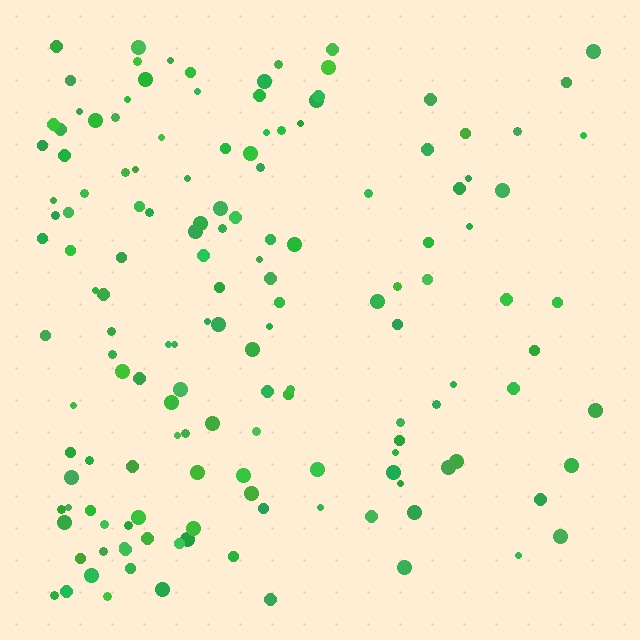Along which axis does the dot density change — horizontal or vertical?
Horizontal.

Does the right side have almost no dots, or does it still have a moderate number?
Still a moderate number, just noticeably fewer than the left.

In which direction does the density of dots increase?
From right to left, with the left side densest.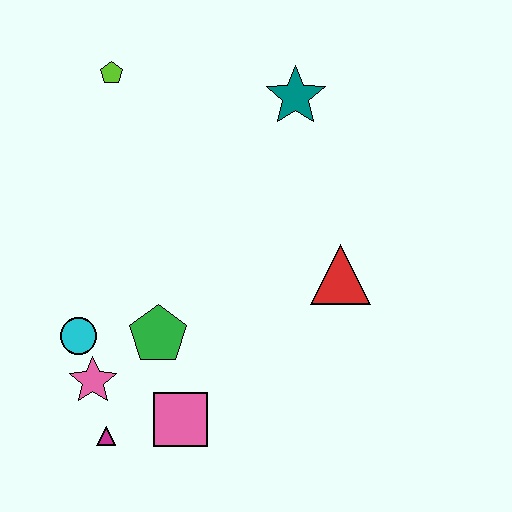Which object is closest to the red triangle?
The teal star is closest to the red triangle.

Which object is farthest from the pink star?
The teal star is farthest from the pink star.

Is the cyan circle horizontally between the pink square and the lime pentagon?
No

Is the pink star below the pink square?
No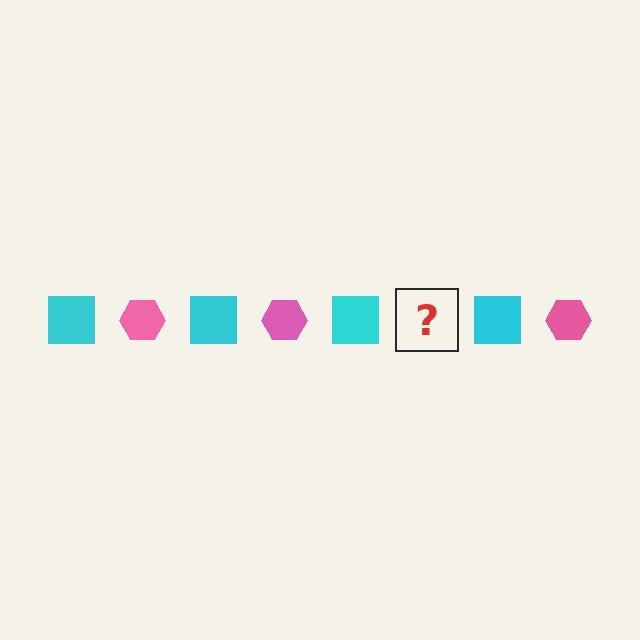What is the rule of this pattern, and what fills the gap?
The rule is that the pattern alternates between cyan square and pink hexagon. The gap should be filled with a pink hexagon.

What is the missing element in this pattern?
The missing element is a pink hexagon.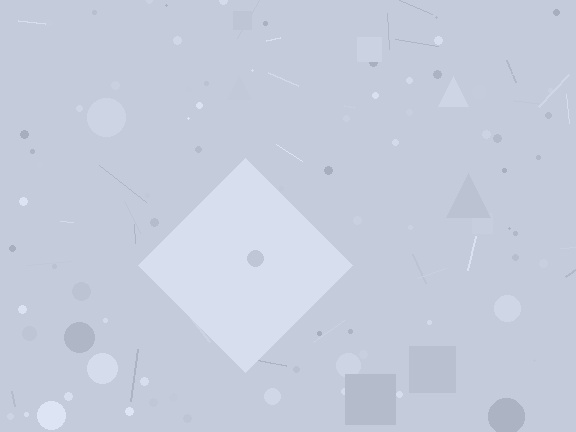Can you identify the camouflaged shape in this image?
The camouflaged shape is a diamond.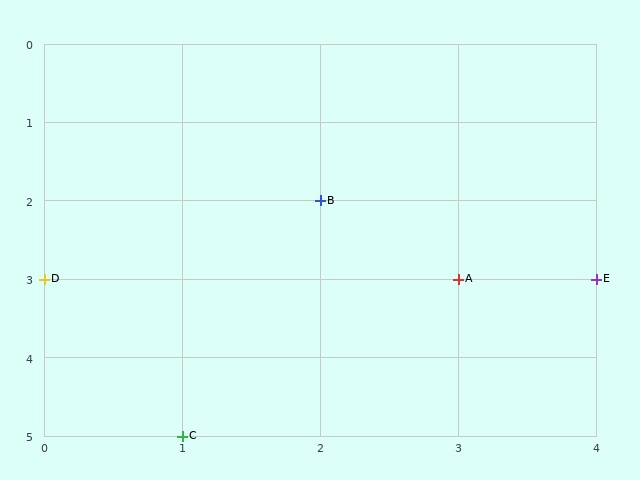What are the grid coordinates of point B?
Point B is at grid coordinates (2, 2).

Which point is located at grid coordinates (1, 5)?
Point C is at (1, 5).